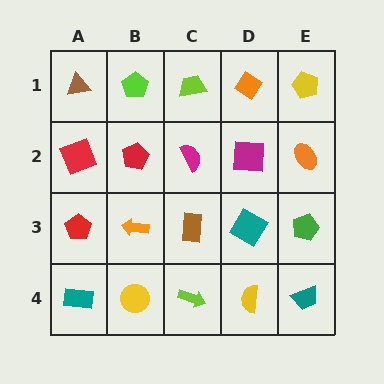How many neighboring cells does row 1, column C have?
3.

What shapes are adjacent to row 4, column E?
A green pentagon (row 3, column E), a yellow semicircle (row 4, column D).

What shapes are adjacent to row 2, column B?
A lime pentagon (row 1, column B), an orange arrow (row 3, column B), a red square (row 2, column A), a magenta semicircle (row 2, column C).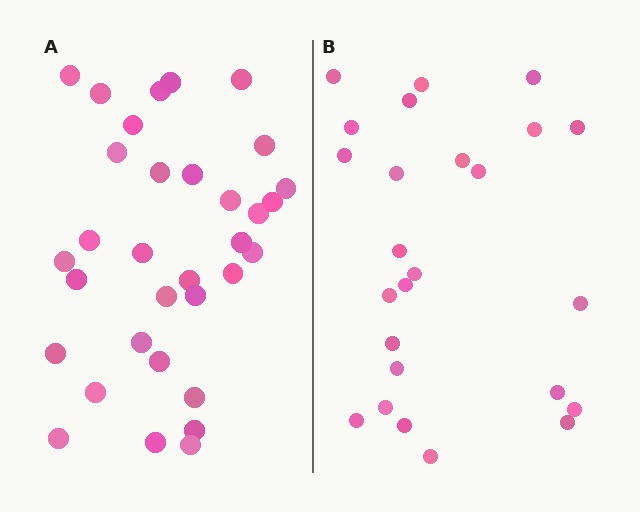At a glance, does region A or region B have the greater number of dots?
Region A (the left region) has more dots.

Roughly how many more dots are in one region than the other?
Region A has roughly 8 or so more dots than region B.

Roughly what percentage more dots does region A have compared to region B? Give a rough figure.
About 30% more.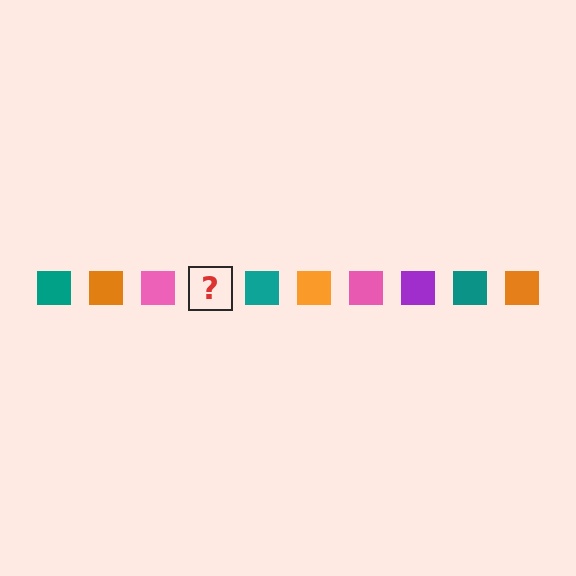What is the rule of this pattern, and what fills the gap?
The rule is that the pattern cycles through teal, orange, pink, purple squares. The gap should be filled with a purple square.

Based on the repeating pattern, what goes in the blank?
The blank should be a purple square.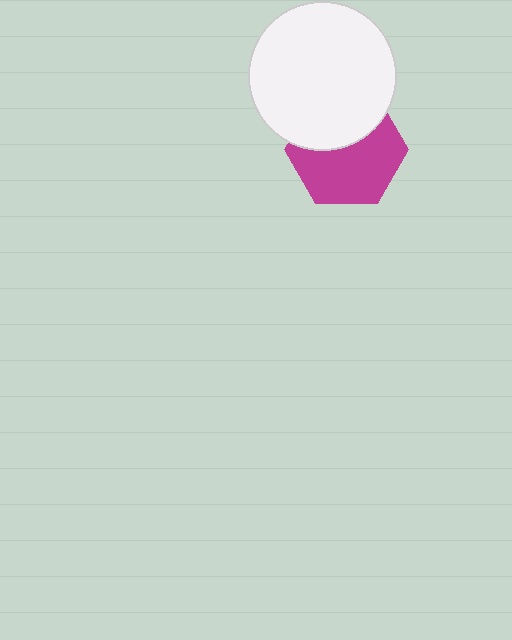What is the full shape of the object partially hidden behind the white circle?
The partially hidden object is a magenta hexagon.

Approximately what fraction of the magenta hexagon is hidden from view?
Roughly 39% of the magenta hexagon is hidden behind the white circle.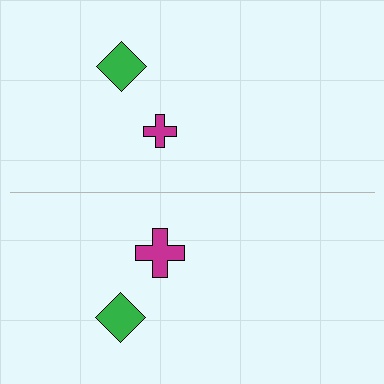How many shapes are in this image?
There are 4 shapes in this image.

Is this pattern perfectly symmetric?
No, the pattern is not perfectly symmetric. The magenta cross on the bottom side has a different size than its mirror counterpart.